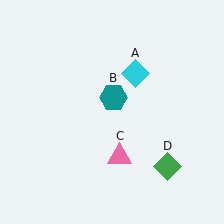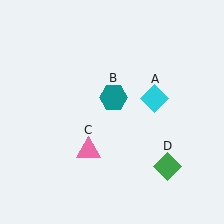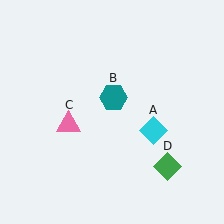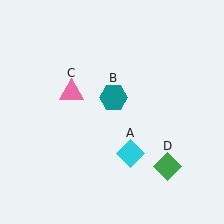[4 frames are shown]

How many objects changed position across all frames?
2 objects changed position: cyan diamond (object A), pink triangle (object C).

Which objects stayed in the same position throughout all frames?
Teal hexagon (object B) and green diamond (object D) remained stationary.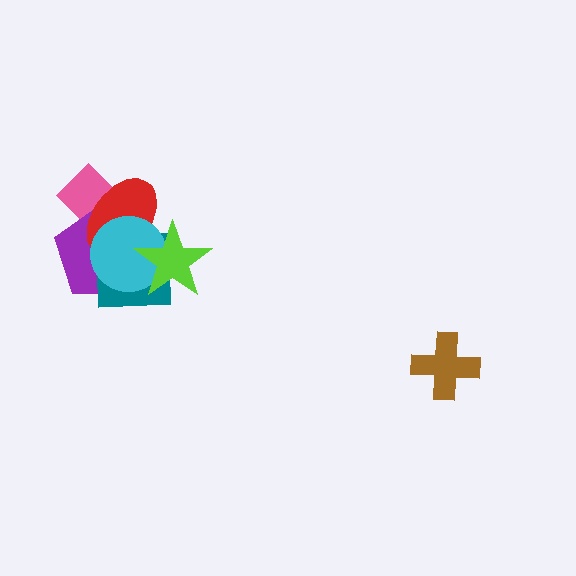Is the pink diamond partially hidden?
Yes, it is partially covered by another shape.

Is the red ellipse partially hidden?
Yes, it is partially covered by another shape.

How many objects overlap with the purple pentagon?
5 objects overlap with the purple pentagon.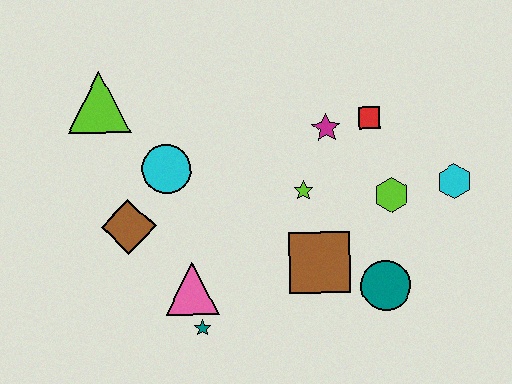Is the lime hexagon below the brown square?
No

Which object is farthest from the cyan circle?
The cyan hexagon is farthest from the cyan circle.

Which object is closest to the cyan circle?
The brown diamond is closest to the cyan circle.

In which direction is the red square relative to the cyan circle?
The red square is to the right of the cyan circle.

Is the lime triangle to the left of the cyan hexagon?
Yes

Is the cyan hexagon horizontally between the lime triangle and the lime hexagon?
No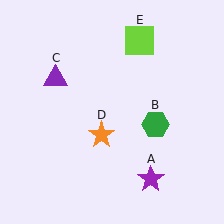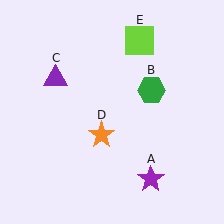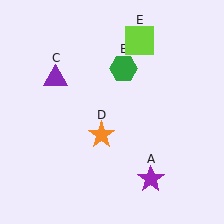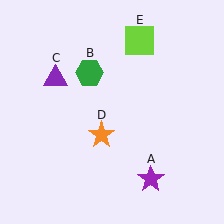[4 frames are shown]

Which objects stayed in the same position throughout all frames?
Purple star (object A) and purple triangle (object C) and orange star (object D) and lime square (object E) remained stationary.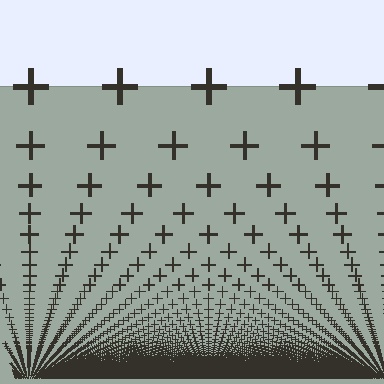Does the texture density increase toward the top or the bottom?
Density increases toward the bottom.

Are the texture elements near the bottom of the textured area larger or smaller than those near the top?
Smaller. The gradient is inverted — elements near the bottom are smaller and denser.